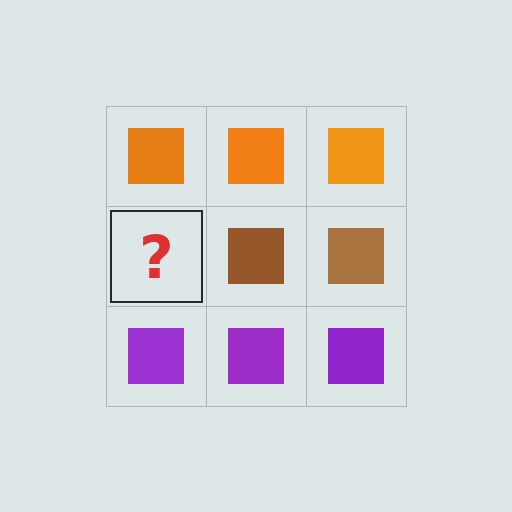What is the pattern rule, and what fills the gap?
The rule is that each row has a consistent color. The gap should be filled with a brown square.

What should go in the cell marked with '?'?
The missing cell should contain a brown square.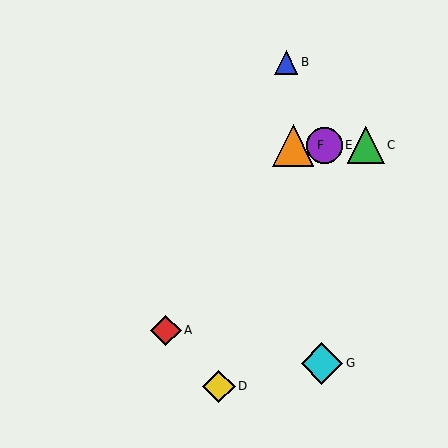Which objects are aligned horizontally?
Objects C, E, F are aligned horizontally.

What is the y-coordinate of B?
Object B is at y≈62.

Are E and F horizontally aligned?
Yes, both are at y≈145.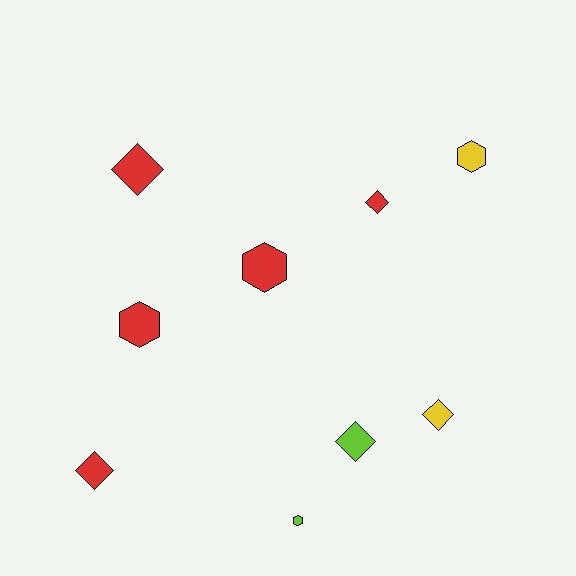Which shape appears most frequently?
Diamond, with 5 objects.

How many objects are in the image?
There are 9 objects.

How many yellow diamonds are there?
There is 1 yellow diamond.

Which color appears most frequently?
Red, with 5 objects.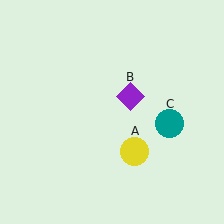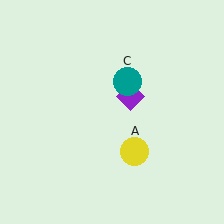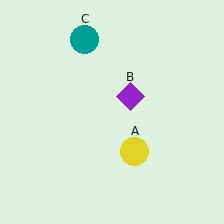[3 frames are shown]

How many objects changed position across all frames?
1 object changed position: teal circle (object C).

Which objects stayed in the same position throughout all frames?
Yellow circle (object A) and purple diamond (object B) remained stationary.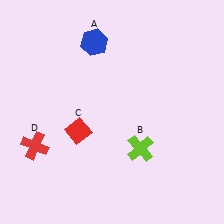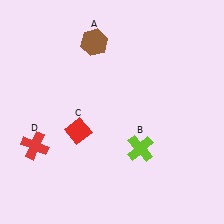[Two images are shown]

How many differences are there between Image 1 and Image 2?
There is 1 difference between the two images.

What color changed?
The hexagon (A) changed from blue in Image 1 to brown in Image 2.